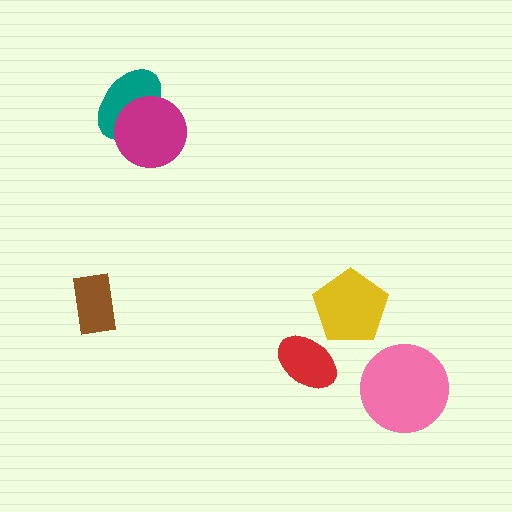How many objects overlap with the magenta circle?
1 object overlaps with the magenta circle.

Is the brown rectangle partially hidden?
No, no other shape covers it.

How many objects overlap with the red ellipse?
0 objects overlap with the red ellipse.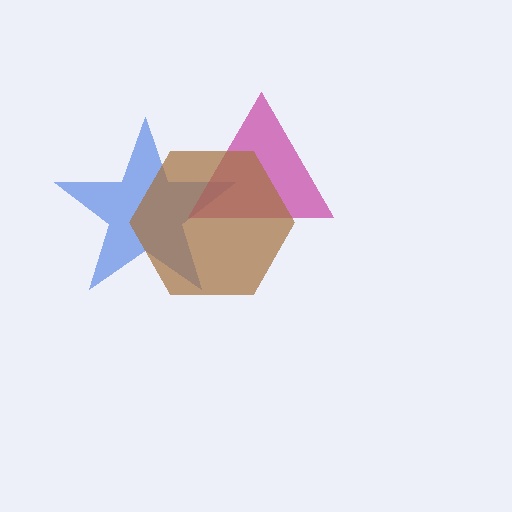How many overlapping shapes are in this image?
There are 3 overlapping shapes in the image.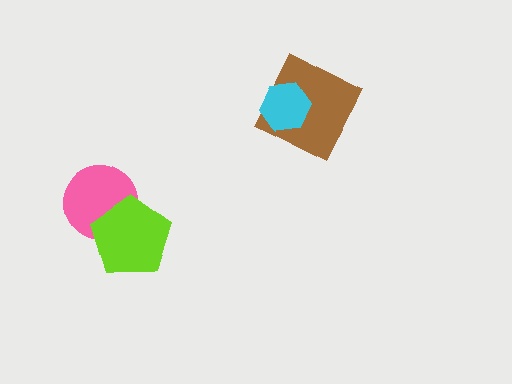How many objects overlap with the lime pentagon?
1 object overlaps with the lime pentagon.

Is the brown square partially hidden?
Yes, it is partially covered by another shape.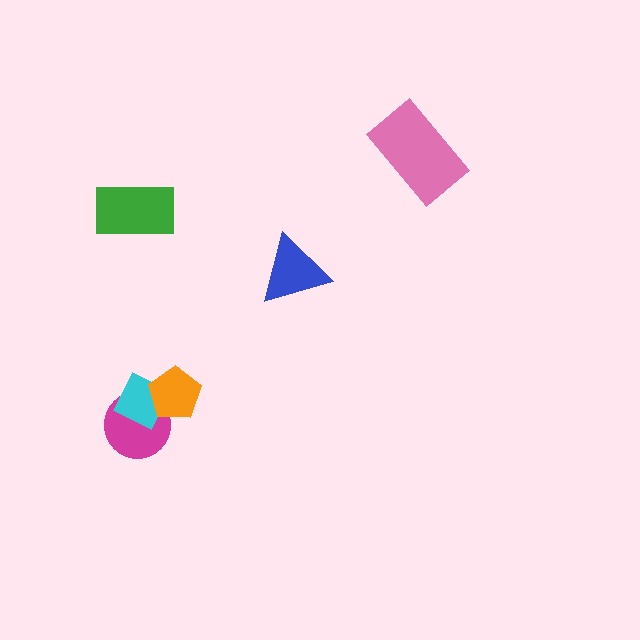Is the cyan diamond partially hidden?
Yes, it is partially covered by another shape.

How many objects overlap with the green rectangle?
0 objects overlap with the green rectangle.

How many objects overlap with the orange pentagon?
2 objects overlap with the orange pentagon.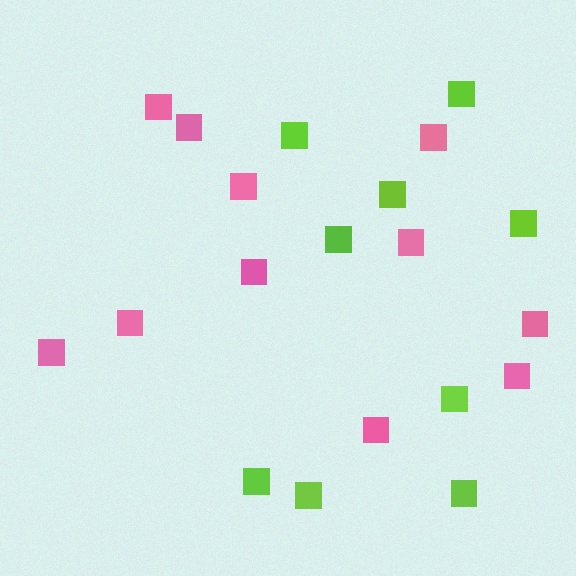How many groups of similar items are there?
There are 2 groups: one group of lime squares (9) and one group of pink squares (11).